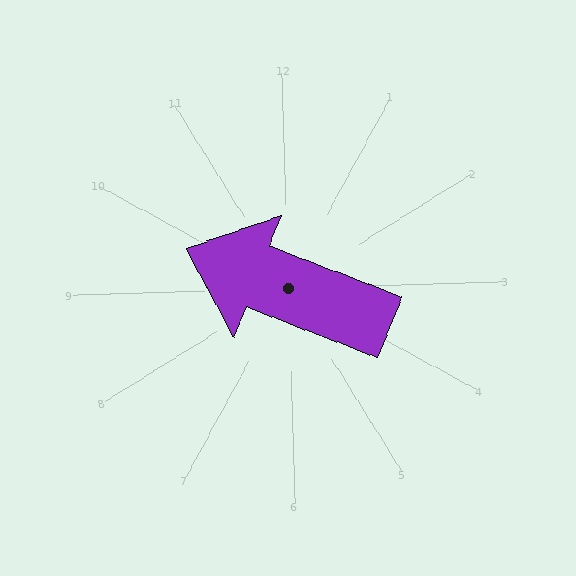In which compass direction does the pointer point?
Northwest.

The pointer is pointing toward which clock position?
Roughly 10 o'clock.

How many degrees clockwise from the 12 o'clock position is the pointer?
Approximately 293 degrees.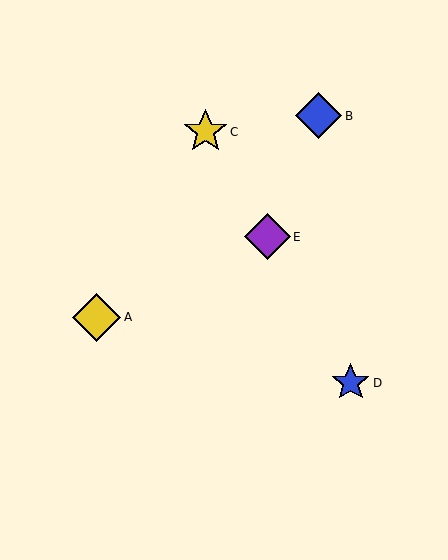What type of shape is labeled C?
Shape C is a yellow star.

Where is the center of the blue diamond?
The center of the blue diamond is at (319, 116).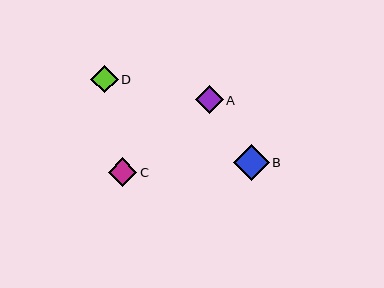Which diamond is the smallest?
Diamond A is the smallest with a size of approximately 27 pixels.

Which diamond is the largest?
Diamond B is the largest with a size of approximately 36 pixels.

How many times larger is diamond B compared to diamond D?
Diamond B is approximately 1.3 times the size of diamond D.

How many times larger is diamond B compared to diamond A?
Diamond B is approximately 1.3 times the size of diamond A.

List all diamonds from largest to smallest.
From largest to smallest: B, C, D, A.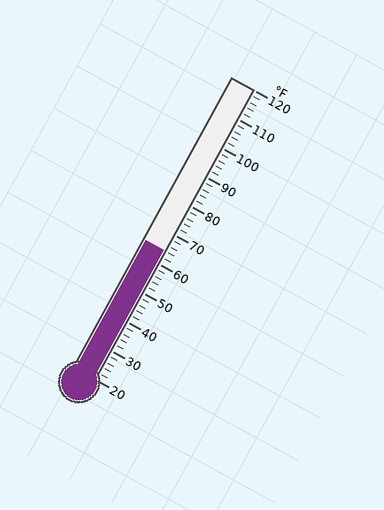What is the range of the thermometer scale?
The thermometer scale ranges from 20°F to 120°F.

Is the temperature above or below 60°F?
The temperature is above 60°F.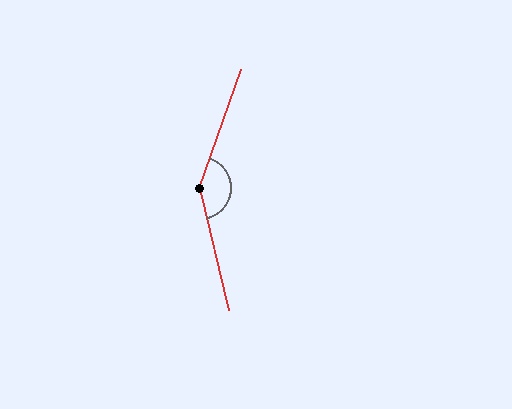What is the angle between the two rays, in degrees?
Approximately 148 degrees.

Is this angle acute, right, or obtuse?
It is obtuse.